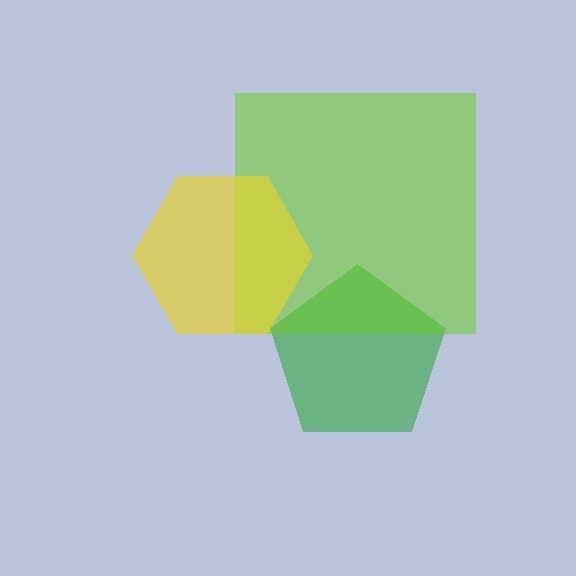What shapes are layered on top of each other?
The layered shapes are: a green pentagon, a lime square, a yellow hexagon.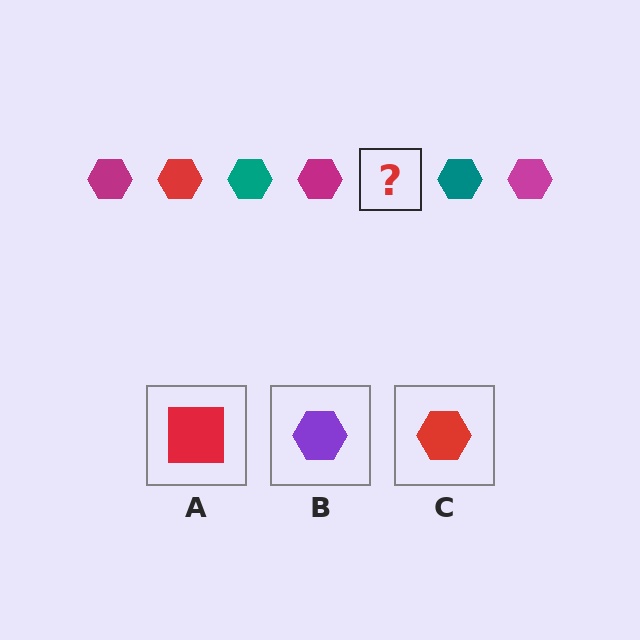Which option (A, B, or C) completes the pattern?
C.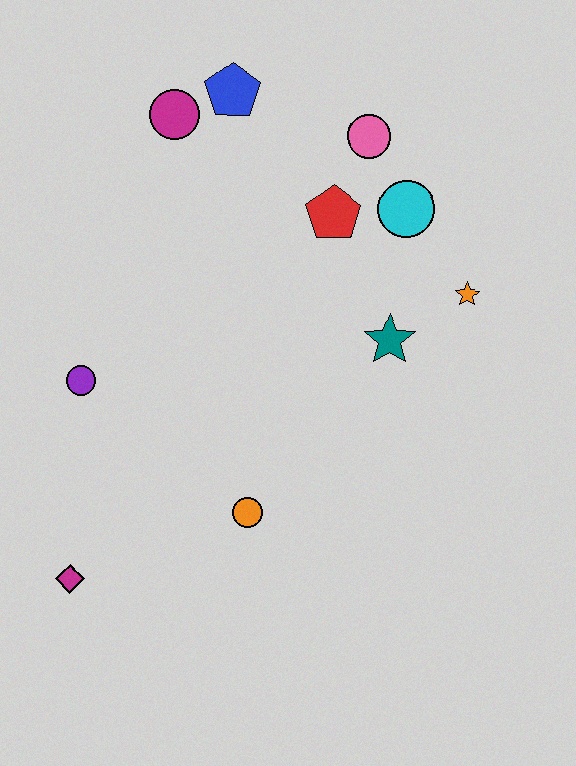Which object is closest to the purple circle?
The magenta diamond is closest to the purple circle.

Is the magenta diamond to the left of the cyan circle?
Yes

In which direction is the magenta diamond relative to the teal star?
The magenta diamond is to the left of the teal star.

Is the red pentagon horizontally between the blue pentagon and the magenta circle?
No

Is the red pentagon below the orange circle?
No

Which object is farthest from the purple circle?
The orange star is farthest from the purple circle.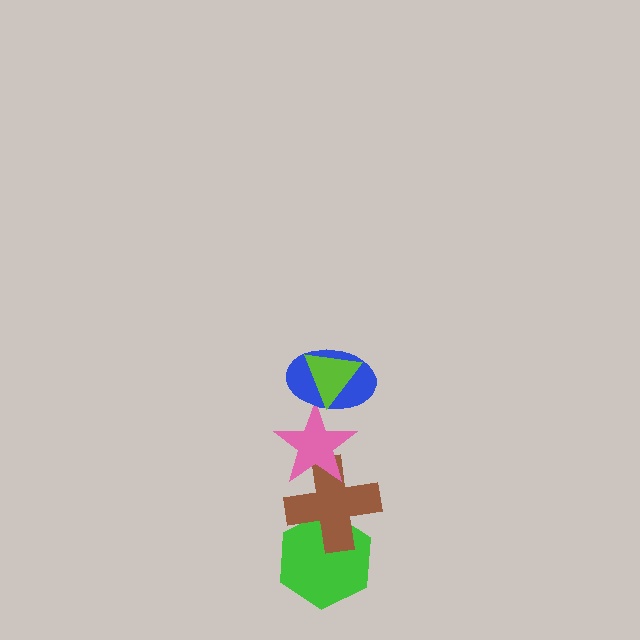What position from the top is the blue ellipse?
The blue ellipse is 2nd from the top.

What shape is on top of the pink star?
The blue ellipse is on top of the pink star.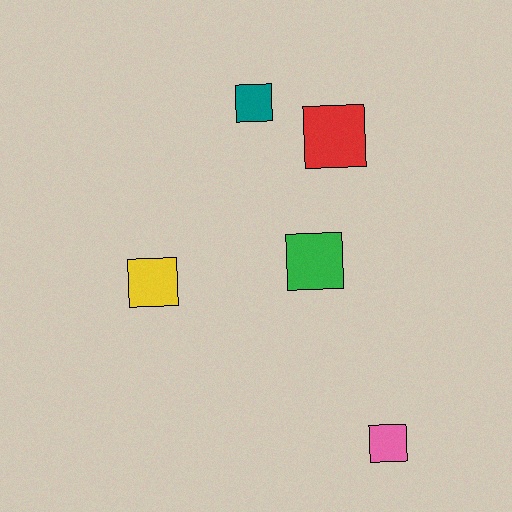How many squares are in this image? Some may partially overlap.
There are 5 squares.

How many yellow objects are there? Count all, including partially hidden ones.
There is 1 yellow object.